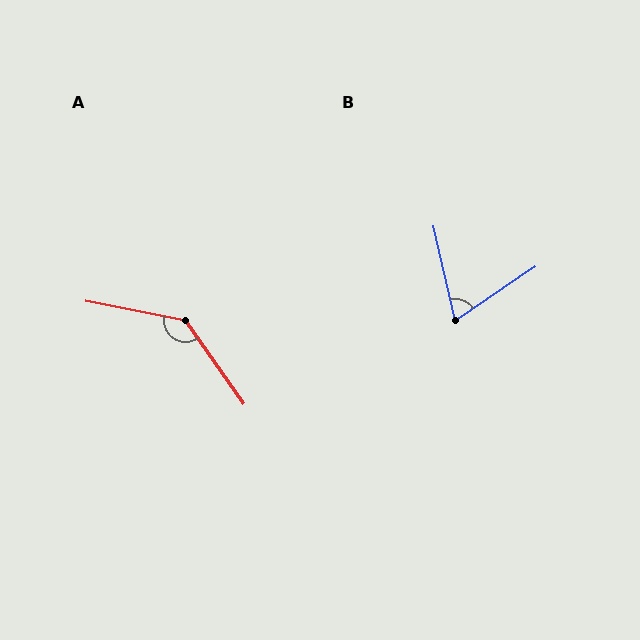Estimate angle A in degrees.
Approximately 136 degrees.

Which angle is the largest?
A, at approximately 136 degrees.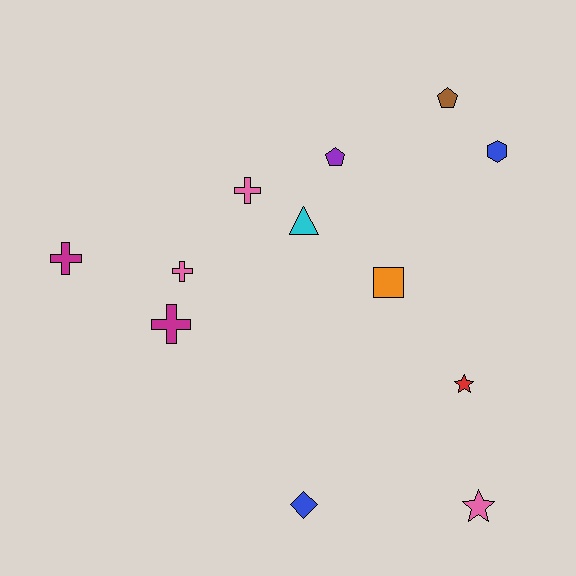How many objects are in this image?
There are 12 objects.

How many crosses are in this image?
There are 4 crosses.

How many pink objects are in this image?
There are 3 pink objects.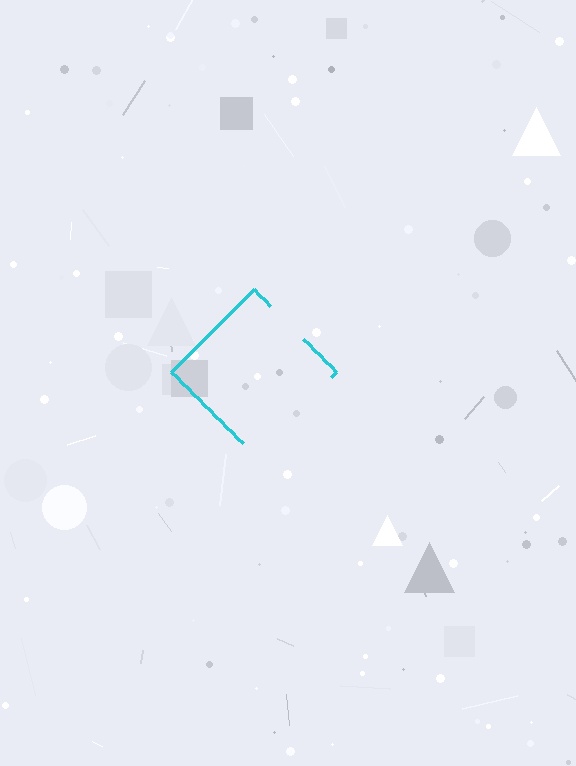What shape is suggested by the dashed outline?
The dashed outline suggests a diamond.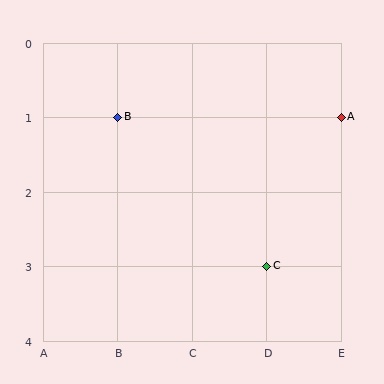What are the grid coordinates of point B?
Point B is at grid coordinates (B, 1).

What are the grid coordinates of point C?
Point C is at grid coordinates (D, 3).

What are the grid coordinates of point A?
Point A is at grid coordinates (E, 1).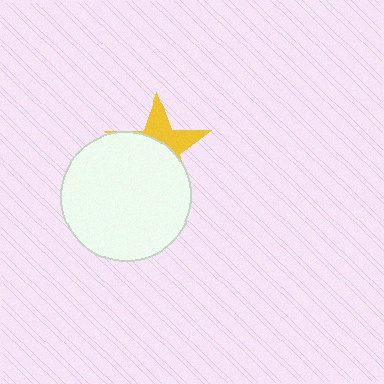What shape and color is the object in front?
The object in front is a white circle.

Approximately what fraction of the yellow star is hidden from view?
Roughly 62% of the yellow star is hidden behind the white circle.